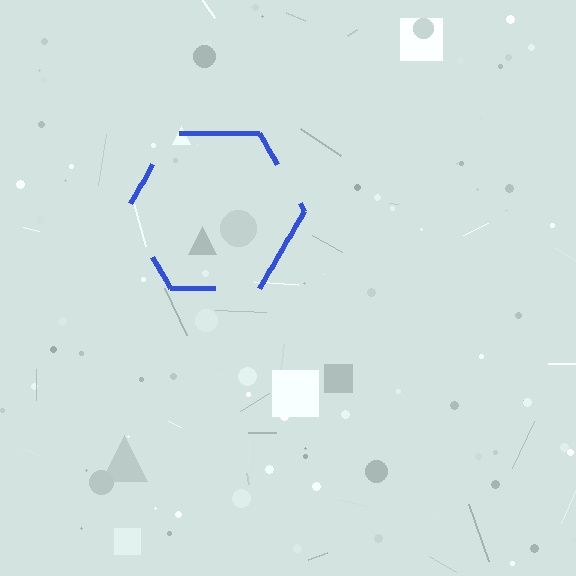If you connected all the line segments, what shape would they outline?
They would outline a hexagon.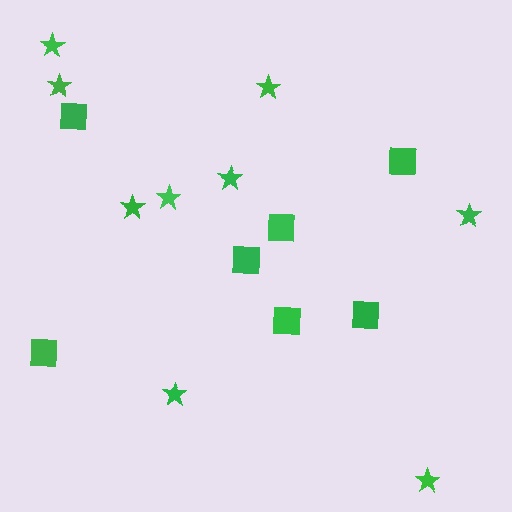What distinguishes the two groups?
There are 2 groups: one group of stars (9) and one group of squares (7).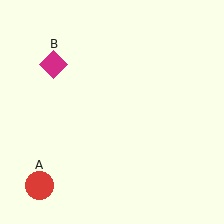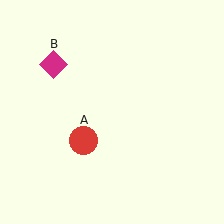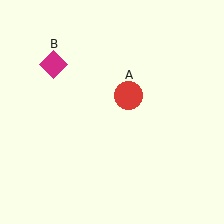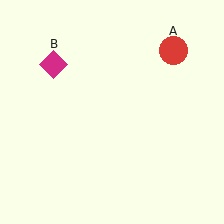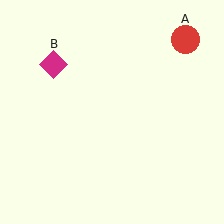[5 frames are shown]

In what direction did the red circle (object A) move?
The red circle (object A) moved up and to the right.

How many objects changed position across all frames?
1 object changed position: red circle (object A).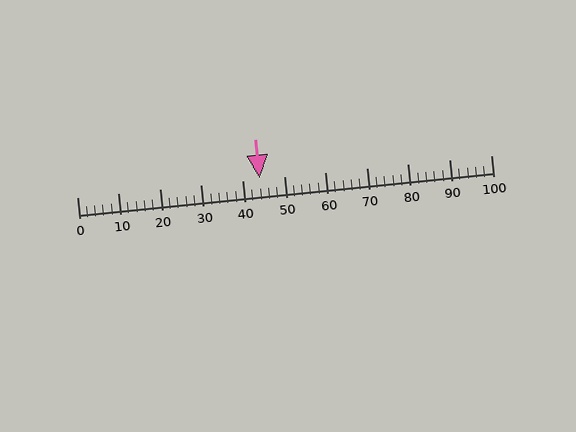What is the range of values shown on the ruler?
The ruler shows values from 0 to 100.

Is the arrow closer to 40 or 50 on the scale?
The arrow is closer to 40.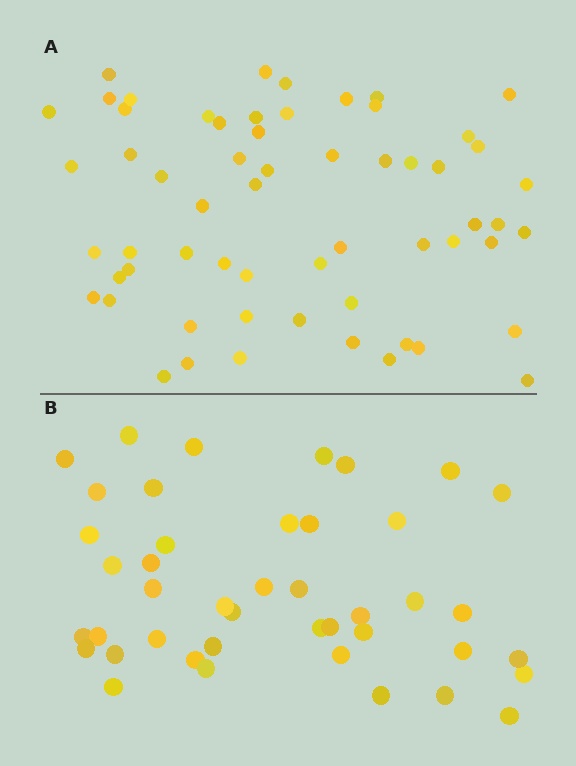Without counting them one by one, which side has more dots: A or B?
Region A (the top region) has more dots.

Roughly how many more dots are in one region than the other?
Region A has approximately 15 more dots than region B.